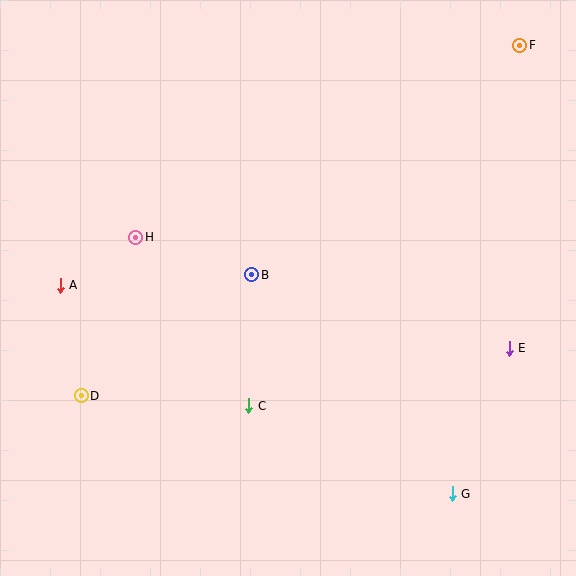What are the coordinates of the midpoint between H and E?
The midpoint between H and E is at (323, 293).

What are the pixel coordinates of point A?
Point A is at (60, 285).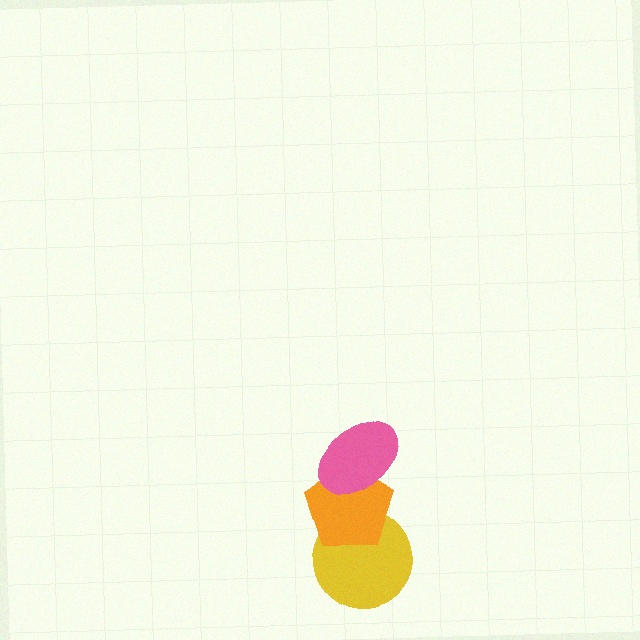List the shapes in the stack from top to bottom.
From top to bottom: the pink ellipse, the orange pentagon, the yellow circle.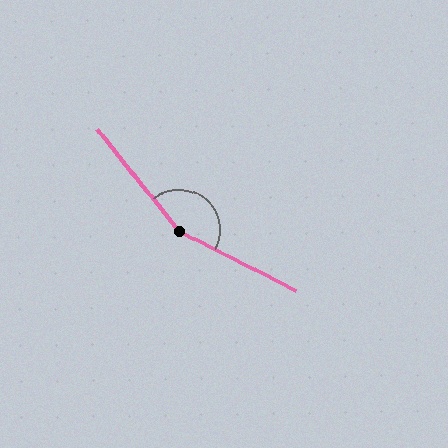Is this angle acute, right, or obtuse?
It is obtuse.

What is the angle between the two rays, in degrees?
Approximately 156 degrees.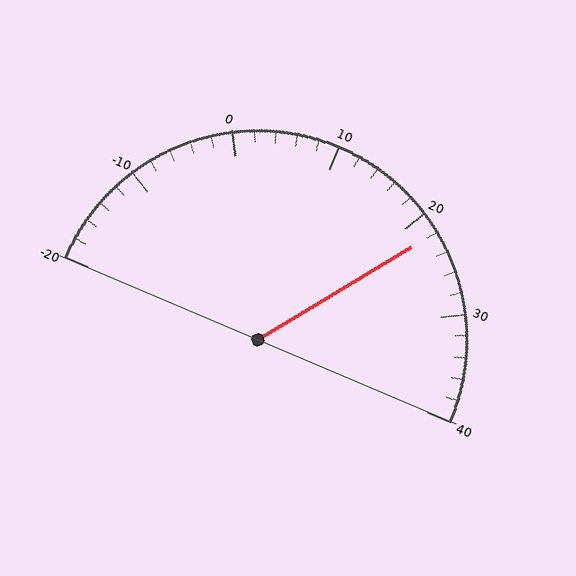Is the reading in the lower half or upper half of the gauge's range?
The reading is in the upper half of the range (-20 to 40).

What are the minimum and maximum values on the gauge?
The gauge ranges from -20 to 40.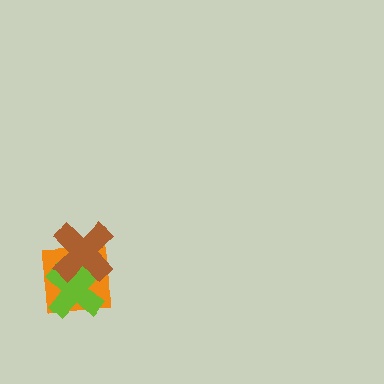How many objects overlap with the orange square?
2 objects overlap with the orange square.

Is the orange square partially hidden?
Yes, it is partially covered by another shape.